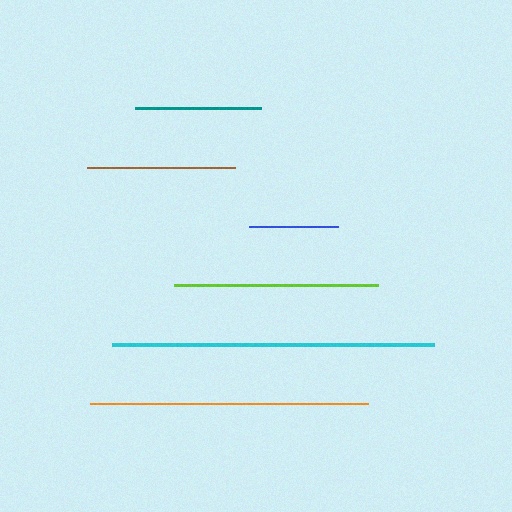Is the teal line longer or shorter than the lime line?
The lime line is longer than the teal line.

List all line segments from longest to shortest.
From longest to shortest: cyan, orange, lime, brown, teal, blue.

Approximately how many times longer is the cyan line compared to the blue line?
The cyan line is approximately 3.6 times the length of the blue line.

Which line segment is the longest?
The cyan line is the longest at approximately 321 pixels.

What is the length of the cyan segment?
The cyan segment is approximately 321 pixels long.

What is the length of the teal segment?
The teal segment is approximately 127 pixels long.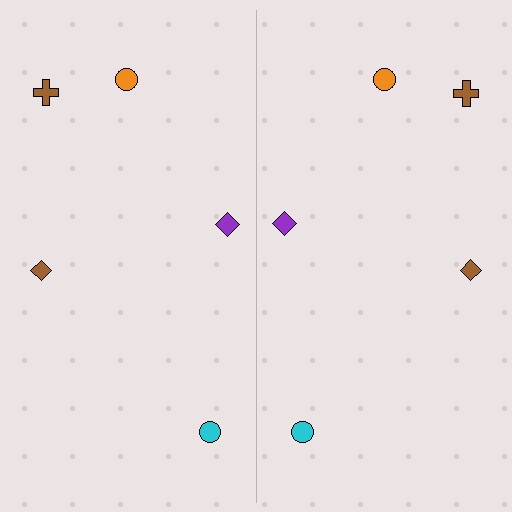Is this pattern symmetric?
Yes, this pattern has bilateral (reflection) symmetry.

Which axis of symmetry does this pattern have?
The pattern has a vertical axis of symmetry running through the center of the image.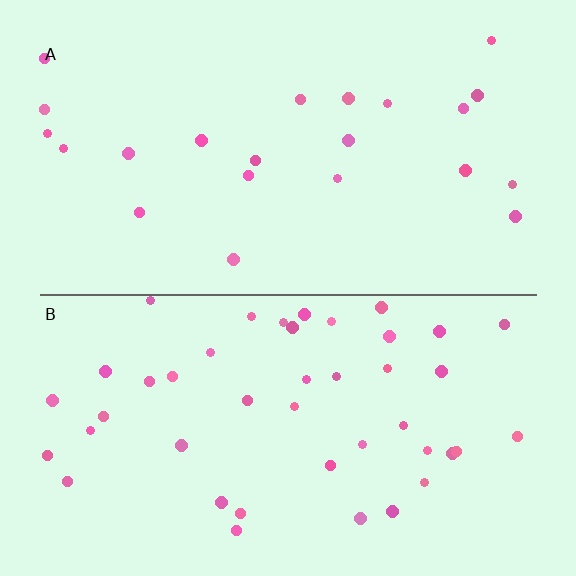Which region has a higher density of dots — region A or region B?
B (the bottom).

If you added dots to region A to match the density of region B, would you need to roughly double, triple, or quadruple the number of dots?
Approximately double.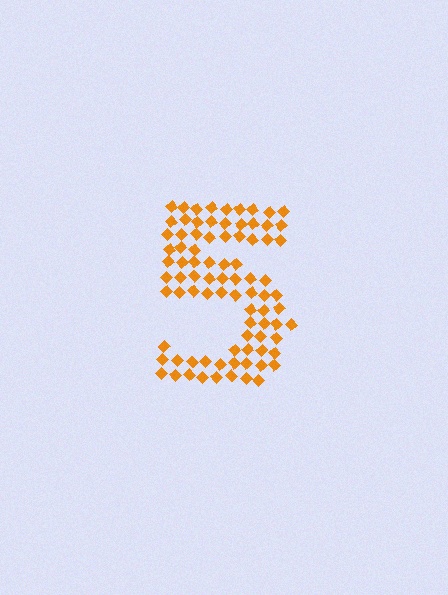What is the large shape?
The large shape is the digit 5.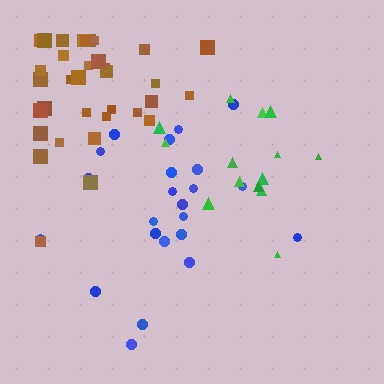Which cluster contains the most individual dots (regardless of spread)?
Brown (35).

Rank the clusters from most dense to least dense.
brown, green, blue.